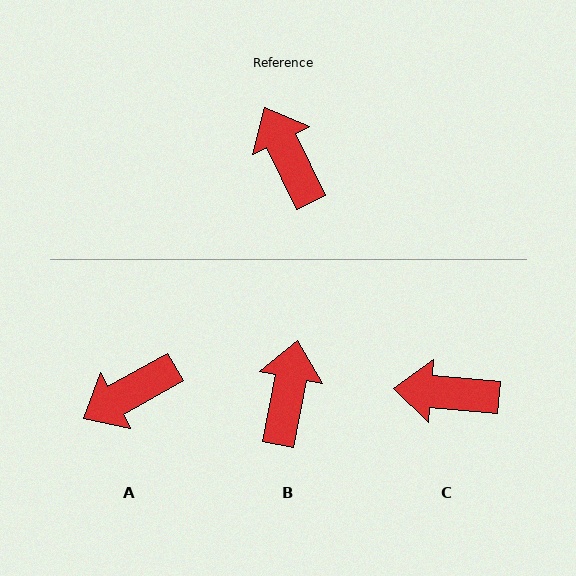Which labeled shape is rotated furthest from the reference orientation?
A, about 93 degrees away.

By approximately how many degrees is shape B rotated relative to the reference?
Approximately 37 degrees clockwise.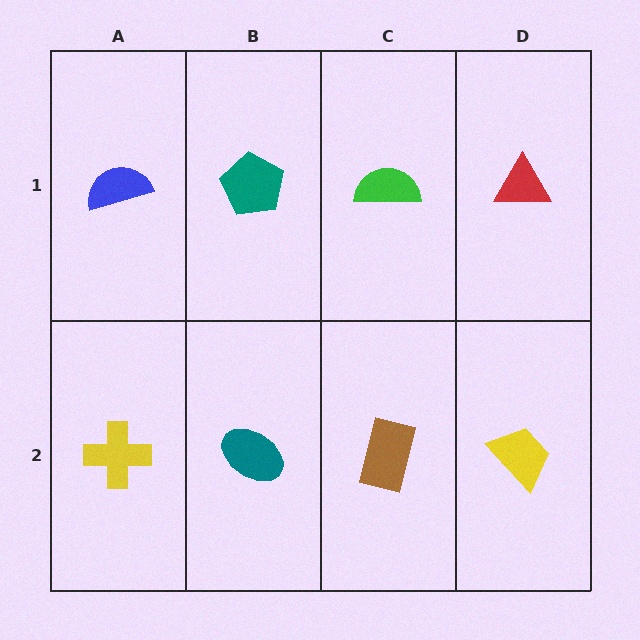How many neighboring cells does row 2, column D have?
2.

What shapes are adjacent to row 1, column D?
A yellow trapezoid (row 2, column D), a green semicircle (row 1, column C).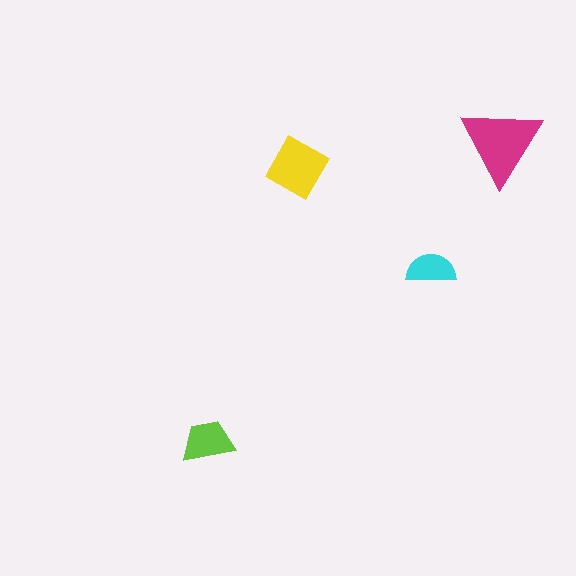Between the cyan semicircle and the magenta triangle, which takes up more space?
The magenta triangle.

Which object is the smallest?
The cyan semicircle.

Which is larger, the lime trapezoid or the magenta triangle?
The magenta triangle.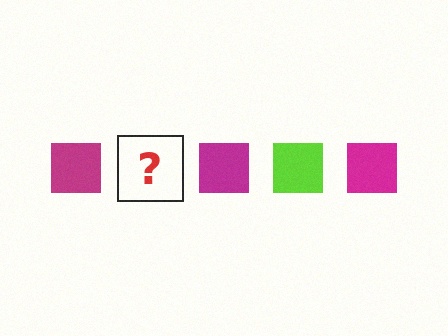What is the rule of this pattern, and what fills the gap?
The rule is that the pattern cycles through magenta, lime squares. The gap should be filled with a lime square.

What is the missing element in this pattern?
The missing element is a lime square.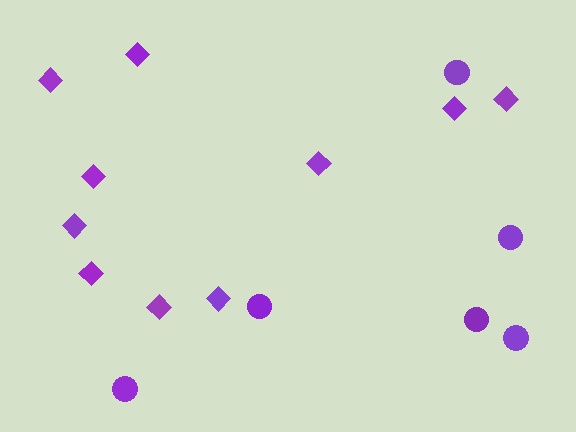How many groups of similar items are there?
There are 2 groups: one group of circles (6) and one group of diamonds (10).